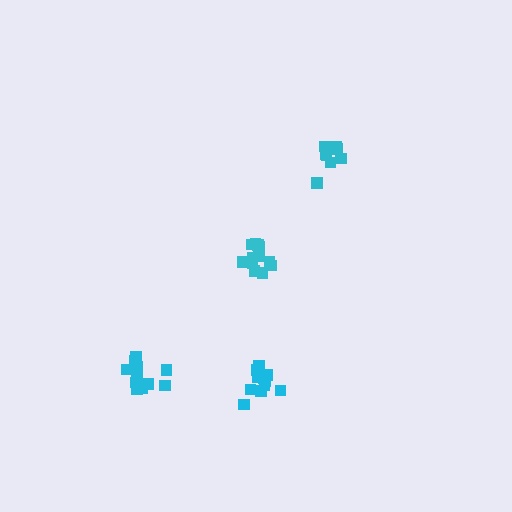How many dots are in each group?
Group 1: 12 dots, Group 2: 9 dots, Group 3: 11 dots, Group 4: 11 dots (43 total).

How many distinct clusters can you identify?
There are 4 distinct clusters.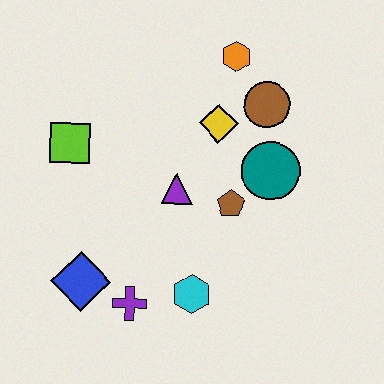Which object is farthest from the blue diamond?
The orange hexagon is farthest from the blue diamond.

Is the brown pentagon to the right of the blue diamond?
Yes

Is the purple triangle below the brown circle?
Yes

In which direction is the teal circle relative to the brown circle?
The teal circle is below the brown circle.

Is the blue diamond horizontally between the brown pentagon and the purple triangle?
No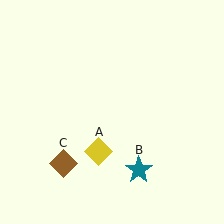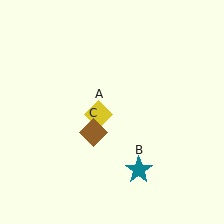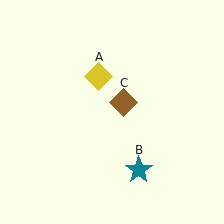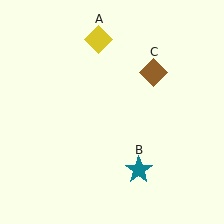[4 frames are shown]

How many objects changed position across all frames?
2 objects changed position: yellow diamond (object A), brown diamond (object C).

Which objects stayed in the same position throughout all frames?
Teal star (object B) remained stationary.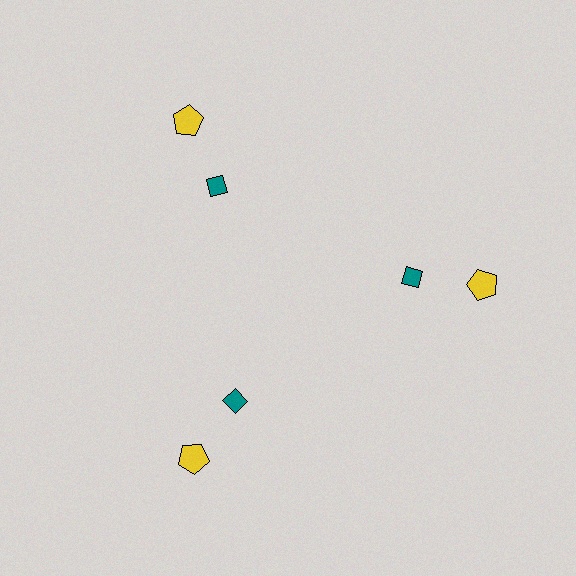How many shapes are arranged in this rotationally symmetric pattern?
There are 6 shapes, arranged in 3 groups of 2.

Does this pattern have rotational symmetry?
Yes, this pattern has 3-fold rotational symmetry. It looks the same after rotating 120 degrees around the center.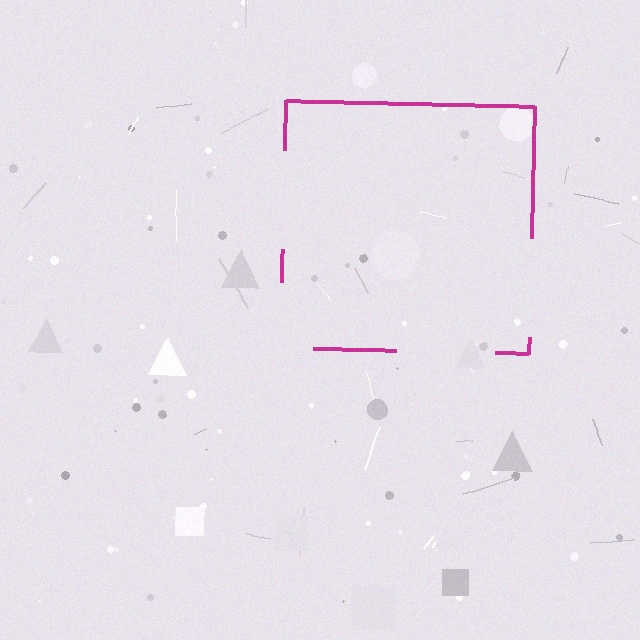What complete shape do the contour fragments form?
The contour fragments form a square.